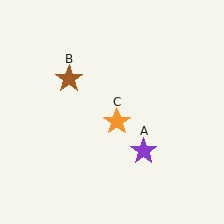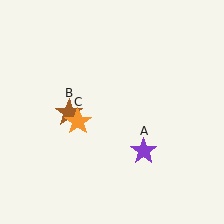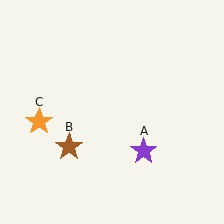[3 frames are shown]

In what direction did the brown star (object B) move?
The brown star (object B) moved down.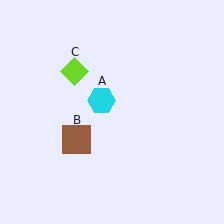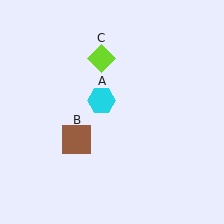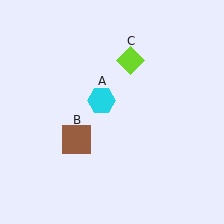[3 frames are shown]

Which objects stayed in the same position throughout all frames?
Cyan hexagon (object A) and brown square (object B) remained stationary.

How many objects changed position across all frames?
1 object changed position: lime diamond (object C).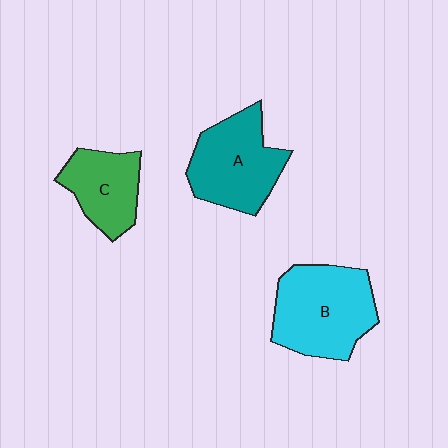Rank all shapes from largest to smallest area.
From largest to smallest: B (cyan), A (teal), C (green).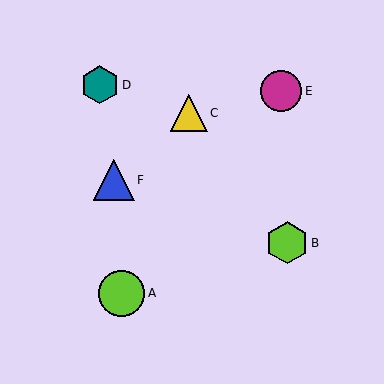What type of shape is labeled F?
Shape F is a blue triangle.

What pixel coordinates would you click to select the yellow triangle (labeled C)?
Click at (189, 113) to select the yellow triangle C.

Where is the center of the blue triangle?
The center of the blue triangle is at (114, 180).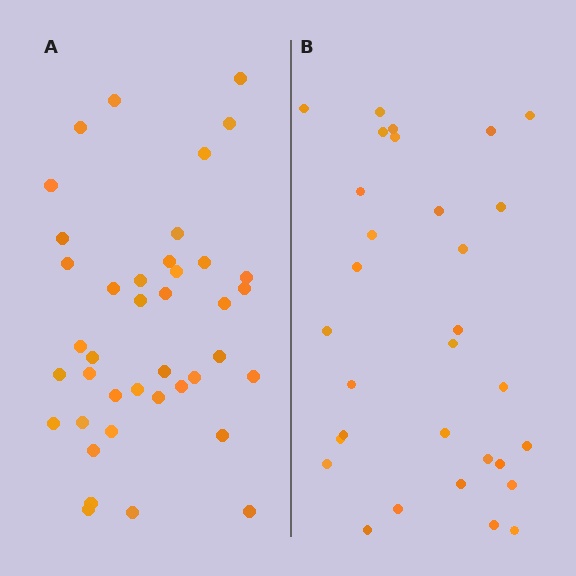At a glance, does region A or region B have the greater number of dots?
Region A (the left region) has more dots.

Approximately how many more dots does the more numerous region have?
Region A has roughly 8 or so more dots than region B.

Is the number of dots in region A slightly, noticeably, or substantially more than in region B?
Region A has noticeably more, but not dramatically so. The ratio is roughly 1.3 to 1.